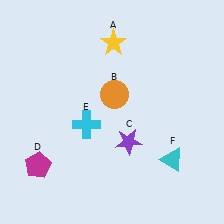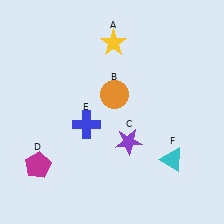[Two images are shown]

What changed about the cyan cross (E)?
In Image 1, E is cyan. In Image 2, it changed to blue.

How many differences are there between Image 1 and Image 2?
There is 1 difference between the two images.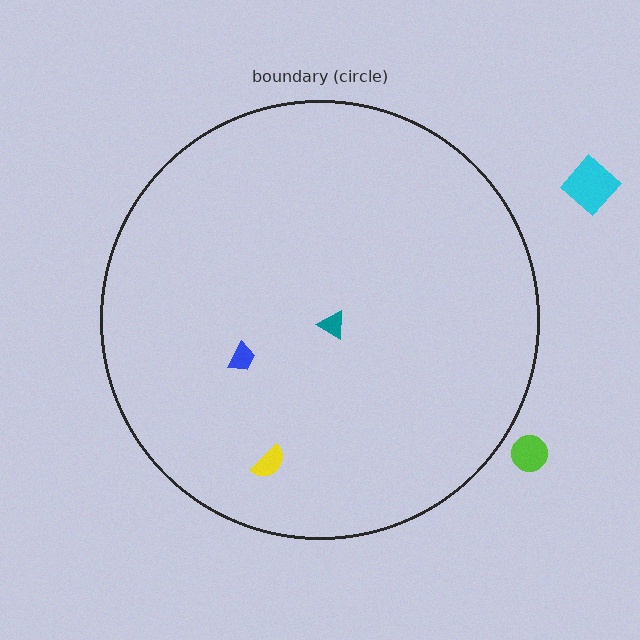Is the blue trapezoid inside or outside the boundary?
Inside.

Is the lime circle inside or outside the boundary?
Outside.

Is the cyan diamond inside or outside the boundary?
Outside.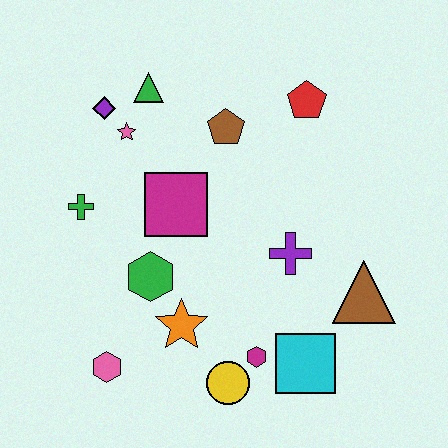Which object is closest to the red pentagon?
The brown pentagon is closest to the red pentagon.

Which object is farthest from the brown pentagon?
The pink hexagon is farthest from the brown pentagon.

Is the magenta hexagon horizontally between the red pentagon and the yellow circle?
Yes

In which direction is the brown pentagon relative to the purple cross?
The brown pentagon is above the purple cross.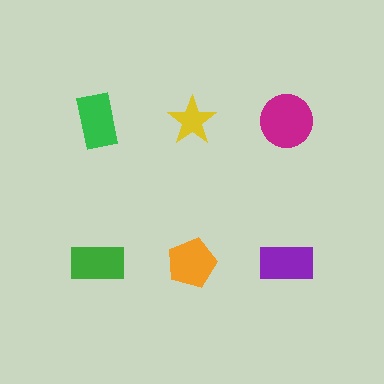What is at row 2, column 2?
An orange pentagon.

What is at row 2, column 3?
A purple rectangle.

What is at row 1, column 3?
A magenta circle.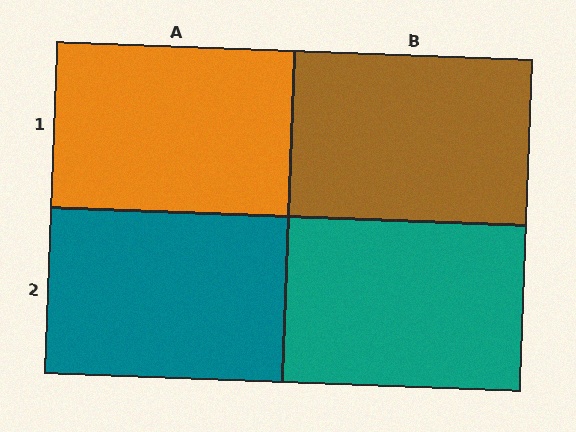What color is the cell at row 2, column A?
Teal.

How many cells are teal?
2 cells are teal.